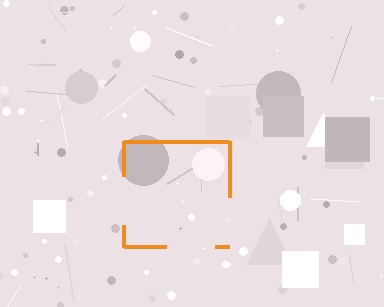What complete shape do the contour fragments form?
The contour fragments form a square.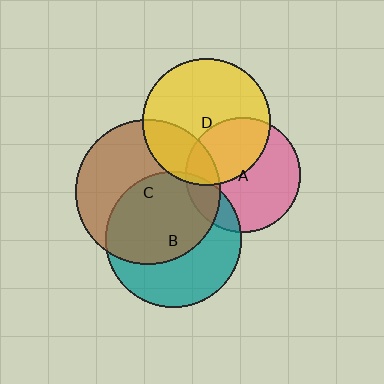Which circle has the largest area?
Circle C (brown).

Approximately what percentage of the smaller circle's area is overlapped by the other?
Approximately 25%.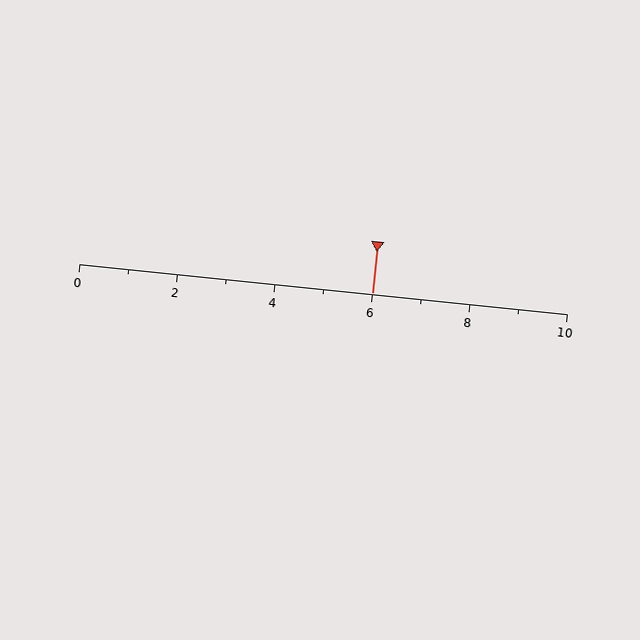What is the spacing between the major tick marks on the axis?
The major ticks are spaced 2 apart.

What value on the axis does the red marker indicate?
The marker indicates approximately 6.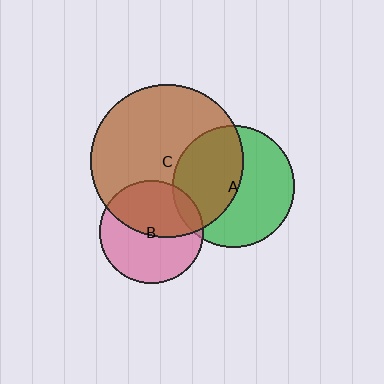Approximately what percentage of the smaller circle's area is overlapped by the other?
Approximately 10%.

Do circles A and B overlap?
Yes.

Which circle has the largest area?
Circle C (brown).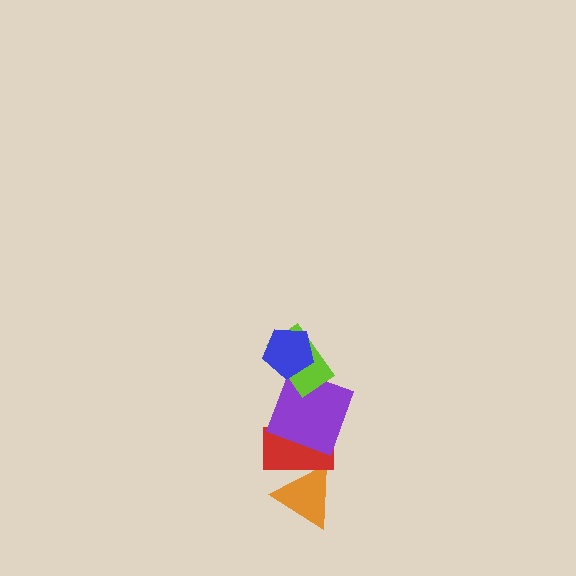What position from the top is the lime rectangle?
The lime rectangle is 2nd from the top.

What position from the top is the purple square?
The purple square is 3rd from the top.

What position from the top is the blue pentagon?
The blue pentagon is 1st from the top.